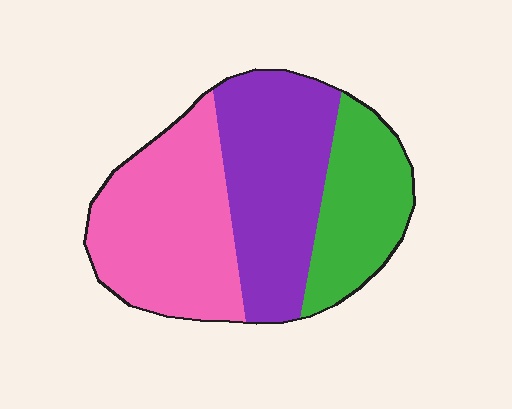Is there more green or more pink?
Pink.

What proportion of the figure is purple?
Purple covers about 35% of the figure.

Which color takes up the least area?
Green, at roughly 25%.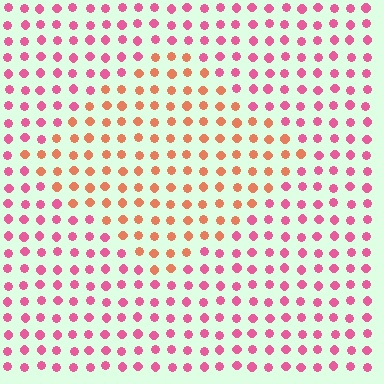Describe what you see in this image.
The image is filled with small pink elements in a uniform arrangement. A diamond-shaped region is visible where the elements are tinted to a slightly different hue, forming a subtle color boundary.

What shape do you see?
I see a diamond.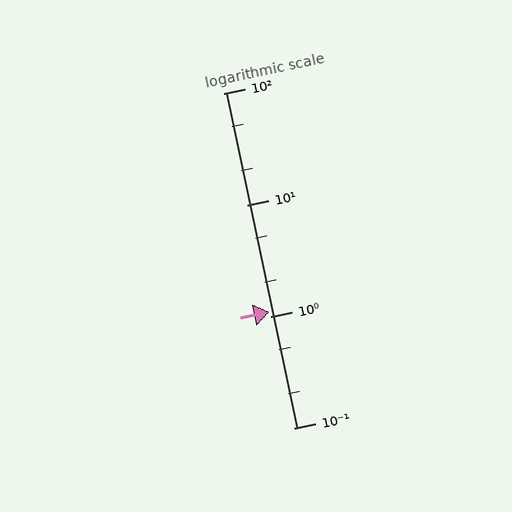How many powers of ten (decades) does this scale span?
The scale spans 3 decades, from 0.1 to 100.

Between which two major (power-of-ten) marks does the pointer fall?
The pointer is between 1 and 10.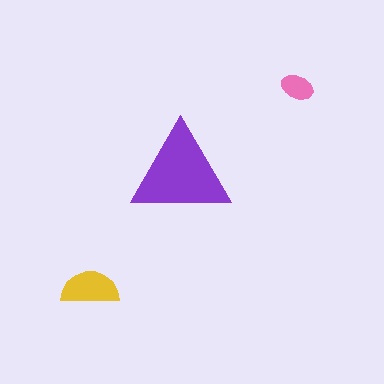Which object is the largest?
The purple triangle.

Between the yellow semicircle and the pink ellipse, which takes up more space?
The yellow semicircle.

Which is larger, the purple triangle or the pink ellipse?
The purple triangle.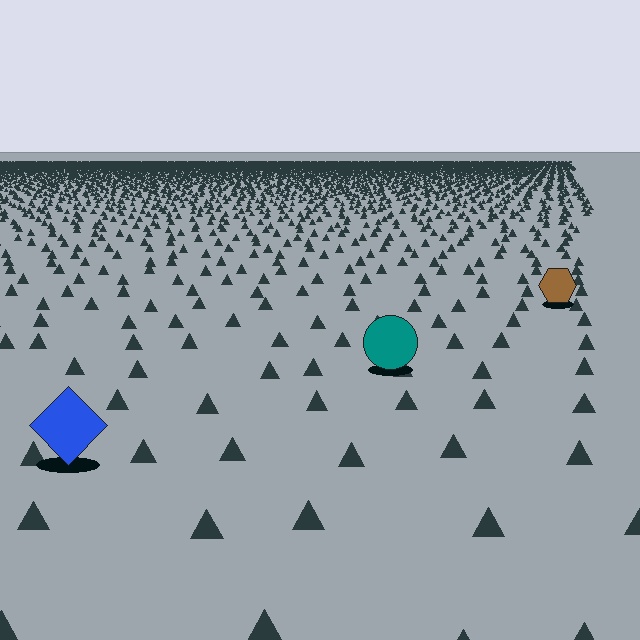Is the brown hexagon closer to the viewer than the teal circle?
No. The teal circle is closer — you can tell from the texture gradient: the ground texture is coarser near it.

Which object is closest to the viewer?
The blue diamond is closest. The texture marks near it are larger and more spread out.